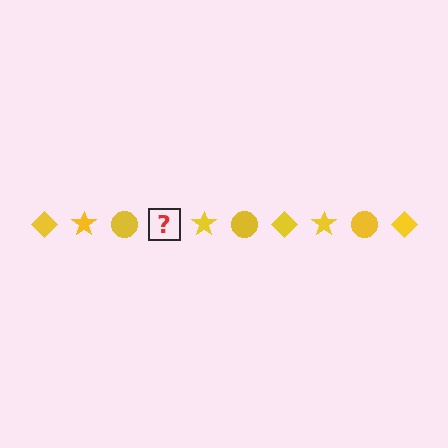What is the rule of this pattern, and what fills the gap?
The rule is that the pattern cycles through diamond, star, circle shapes in yellow. The gap should be filled with a yellow diamond.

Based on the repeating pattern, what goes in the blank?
The blank should be a yellow diamond.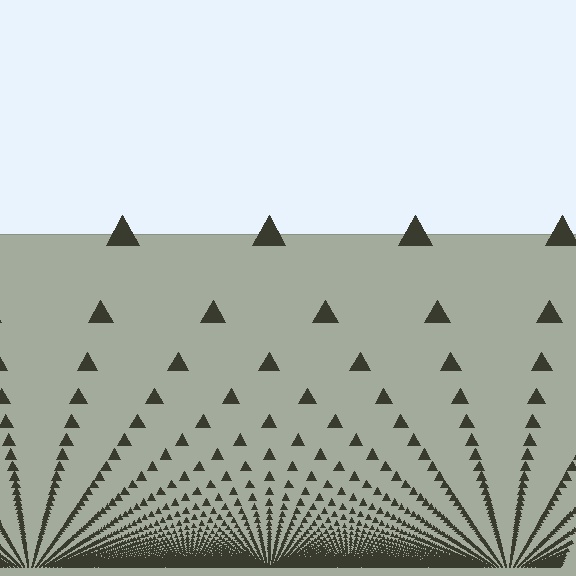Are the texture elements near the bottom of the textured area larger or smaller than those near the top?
Smaller. The gradient is inverted — elements near the bottom are smaller and denser.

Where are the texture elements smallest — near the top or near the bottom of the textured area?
Near the bottom.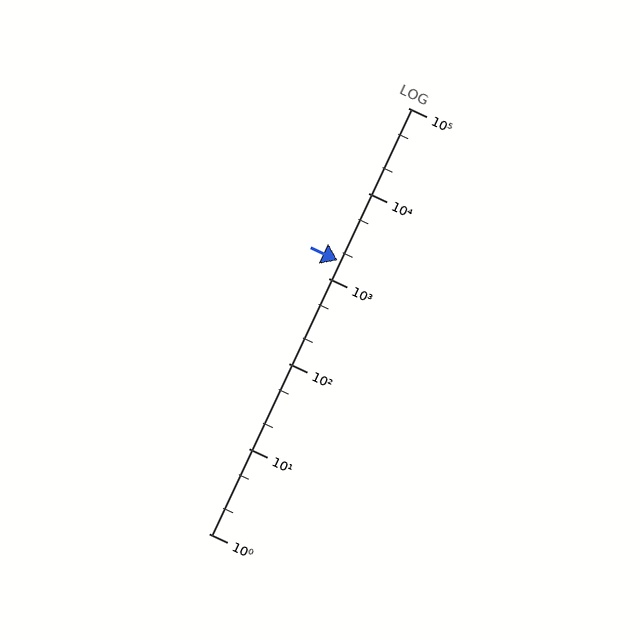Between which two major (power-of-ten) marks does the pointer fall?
The pointer is between 1000 and 10000.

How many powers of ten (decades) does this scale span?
The scale spans 5 decades, from 1 to 100000.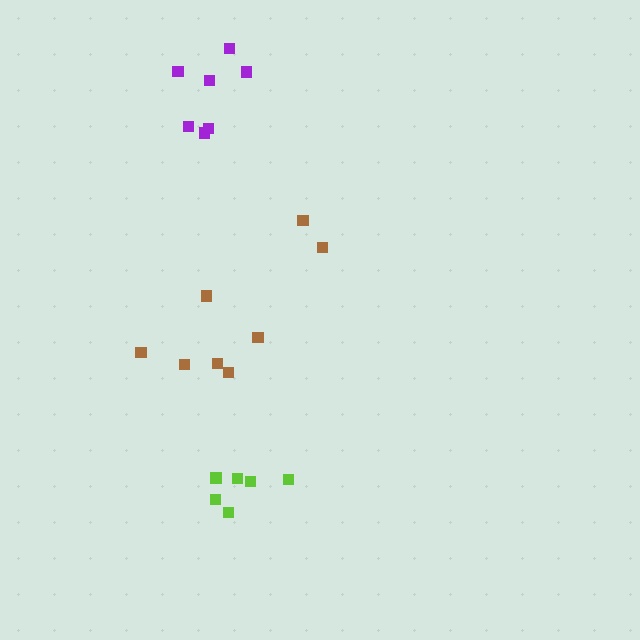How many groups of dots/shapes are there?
There are 3 groups.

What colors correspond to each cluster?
The clusters are colored: brown, purple, lime.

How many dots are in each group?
Group 1: 8 dots, Group 2: 7 dots, Group 3: 6 dots (21 total).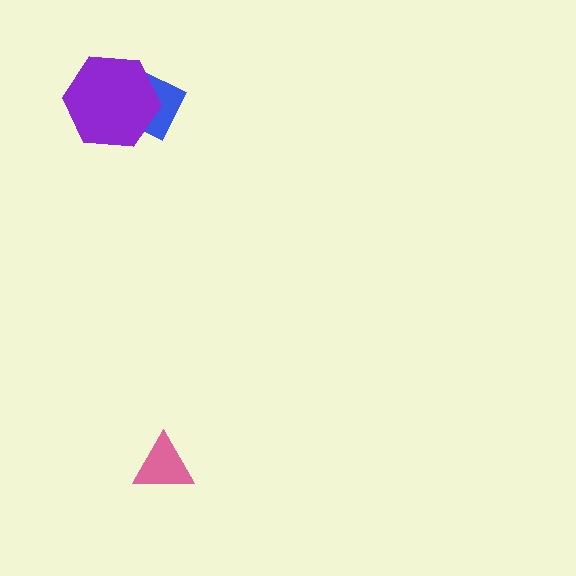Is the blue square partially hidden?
Yes, it is partially covered by another shape.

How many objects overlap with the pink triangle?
0 objects overlap with the pink triangle.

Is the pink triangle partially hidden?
No, no other shape covers it.